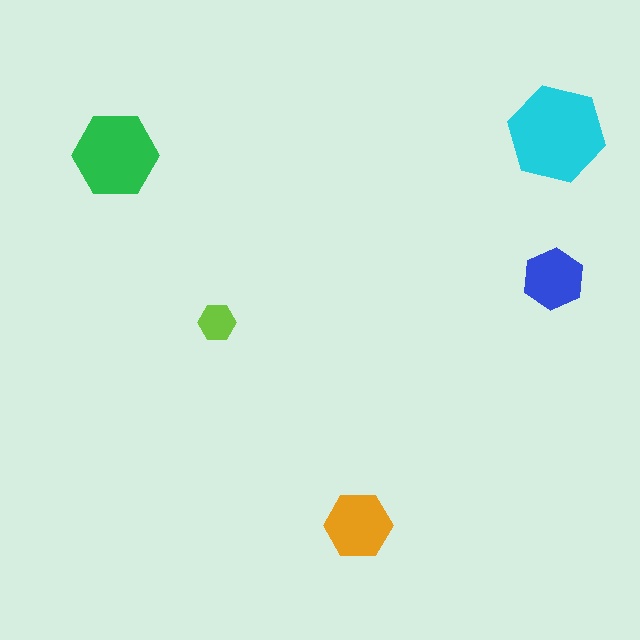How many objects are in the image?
There are 5 objects in the image.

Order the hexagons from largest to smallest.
the cyan one, the green one, the orange one, the blue one, the lime one.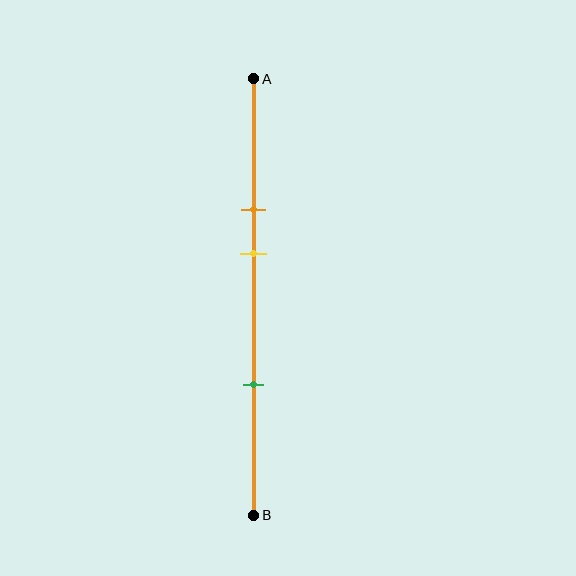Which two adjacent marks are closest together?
The orange and yellow marks are the closest adjacent pair.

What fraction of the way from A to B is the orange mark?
The orange mark is approximately 30% (0.3) of the way from A to B.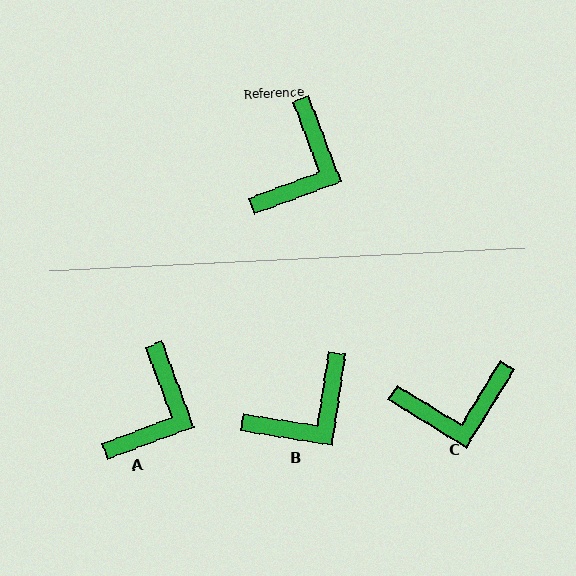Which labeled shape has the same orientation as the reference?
A.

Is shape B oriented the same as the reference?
No, it is off by about 29 degrees.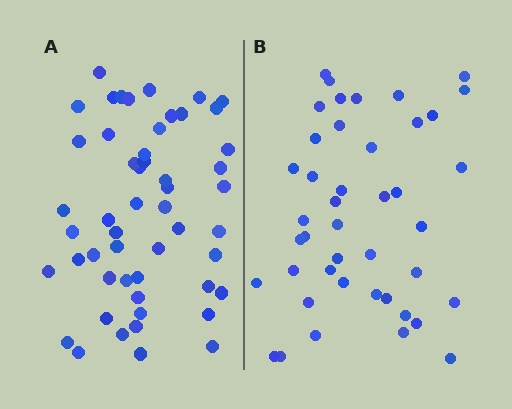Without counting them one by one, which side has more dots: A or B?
Region A (the left region) has more dots.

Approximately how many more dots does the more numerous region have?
Region A has roughly 8 or so more dots than region B.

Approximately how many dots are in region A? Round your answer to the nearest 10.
About 50 dots. (The exact count is 52, which rounds to 50.)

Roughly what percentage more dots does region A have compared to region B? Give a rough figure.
About 20% more.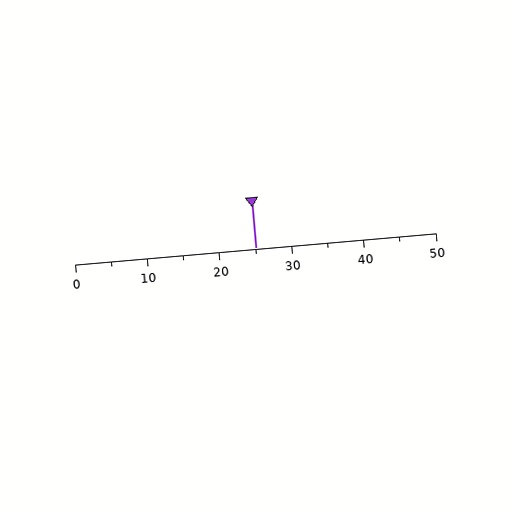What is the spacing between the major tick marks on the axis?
The major ticks are spaced 10 apart.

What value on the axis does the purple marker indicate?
The marker indicates approximately 25.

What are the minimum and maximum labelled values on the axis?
The axis runs from 0 to 50.